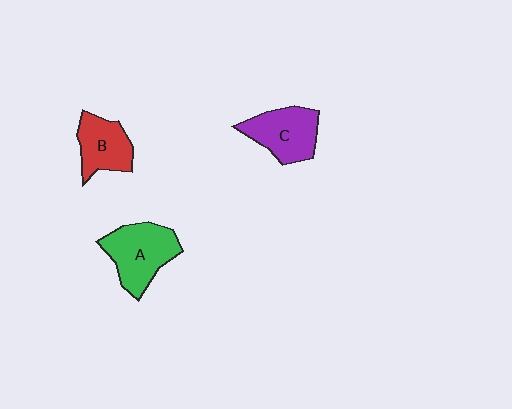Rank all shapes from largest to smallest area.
From largest to smallest: A (green), C (purple), B (red).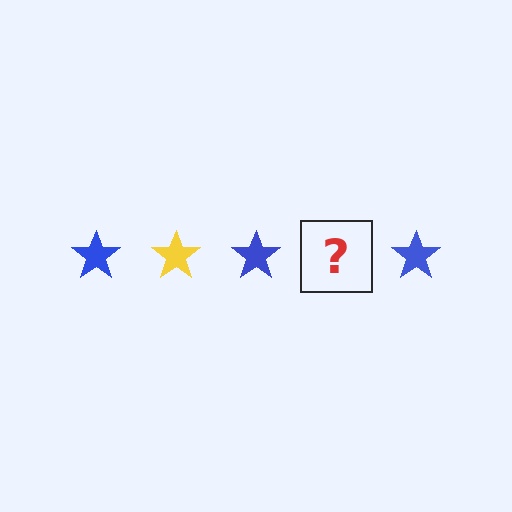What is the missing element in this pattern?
The missing element is a yellow star.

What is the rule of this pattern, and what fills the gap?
The rule is that the pattern cycles through blue, yellow stars. The gap should be filled with a yellow star.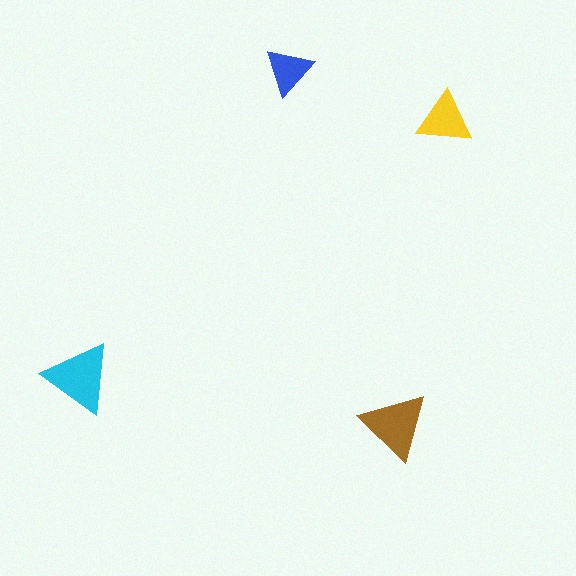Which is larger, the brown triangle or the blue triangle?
The brown one.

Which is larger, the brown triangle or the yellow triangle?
The brown one.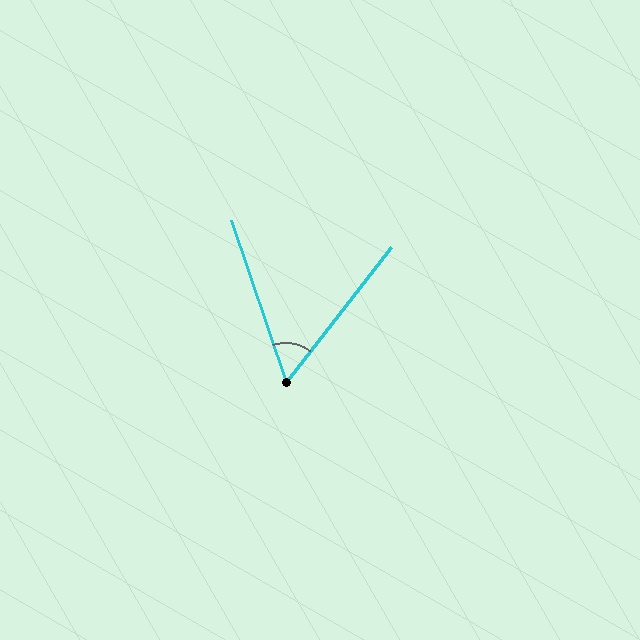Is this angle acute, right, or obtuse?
It is acute.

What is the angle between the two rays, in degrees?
Approximately 57 degrees.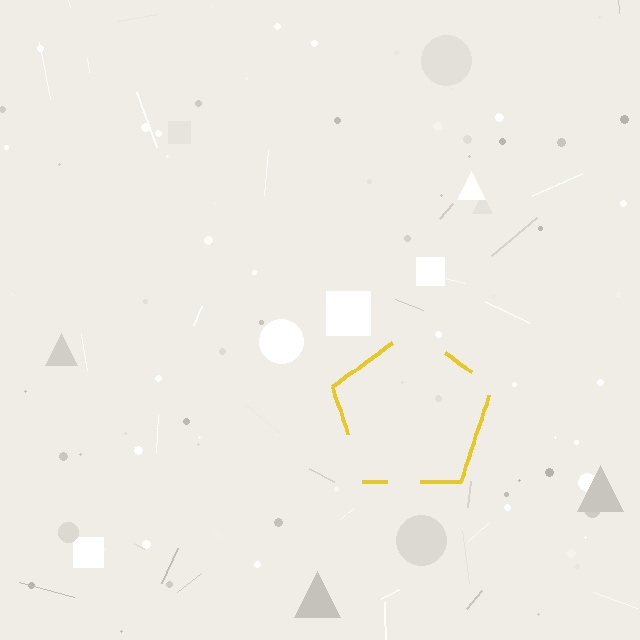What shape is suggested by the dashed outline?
The dashed outline suggests a pentagon.